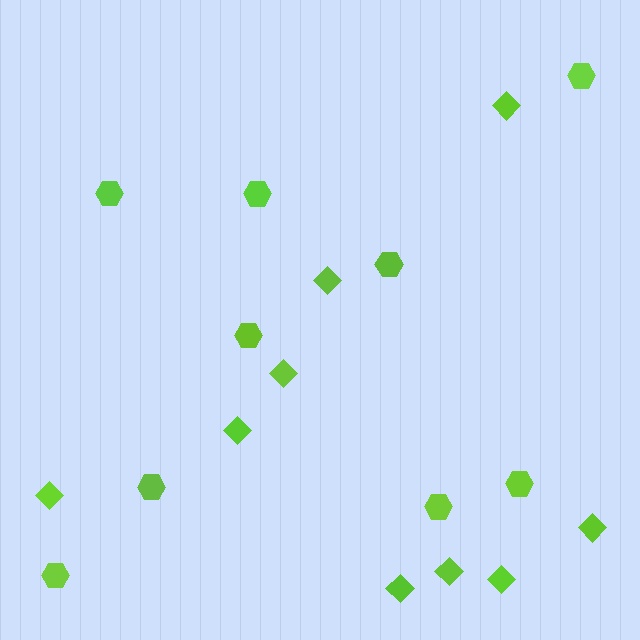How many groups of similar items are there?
There are 2 groups: one group of hexagons (9) and one group of diamonds (9).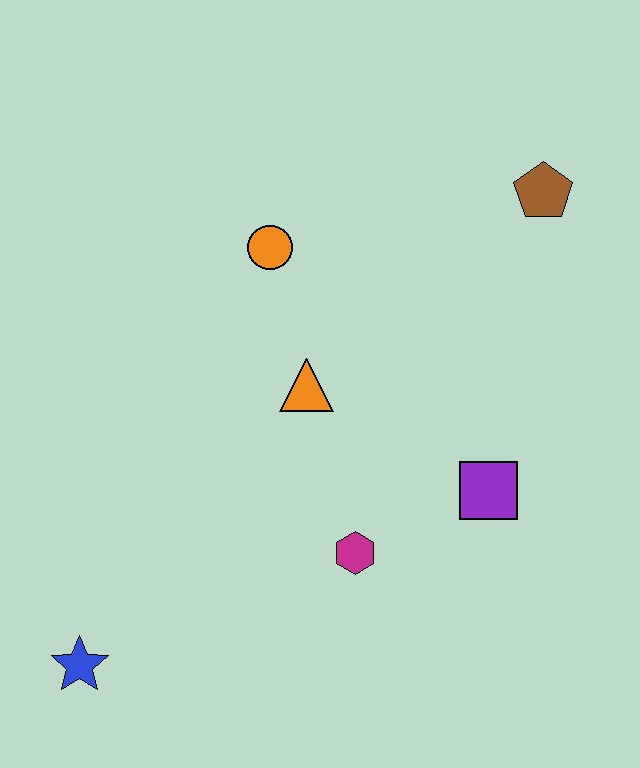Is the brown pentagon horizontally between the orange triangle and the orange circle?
No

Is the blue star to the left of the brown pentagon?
Yes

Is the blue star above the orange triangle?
No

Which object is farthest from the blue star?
The brown pentagon is farthest from the blue star.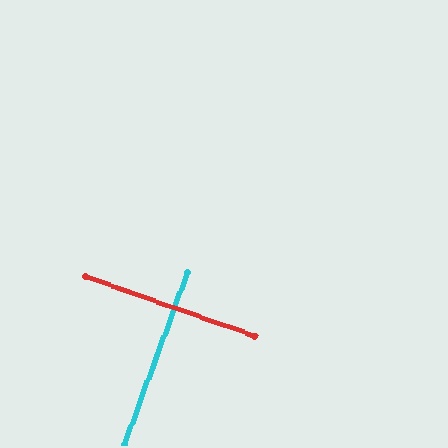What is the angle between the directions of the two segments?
Approximately 89 degrees.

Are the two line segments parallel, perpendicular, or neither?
Perpendicular — they meet at approximately 89°.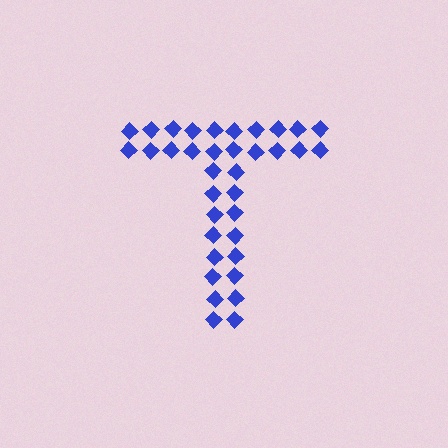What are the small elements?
The small elements are diamonds.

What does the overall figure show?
The overall figure shows the letter T.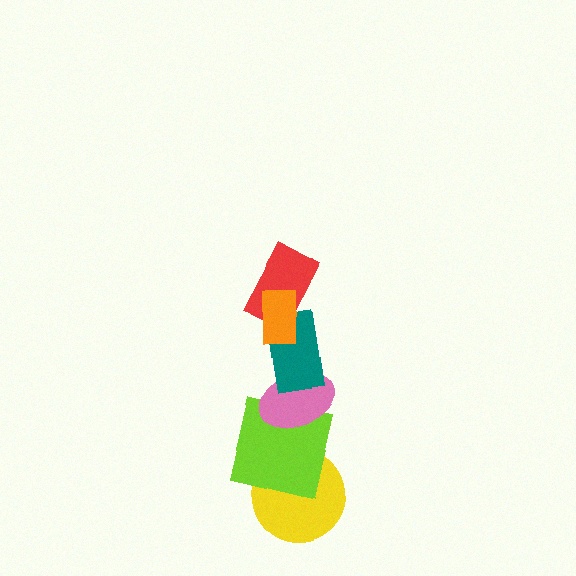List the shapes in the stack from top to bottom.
From top to bottom: the orange rectangle, the red rectangle, the teal rectangle, the pink ellipse, the lime square, the yellow circle.